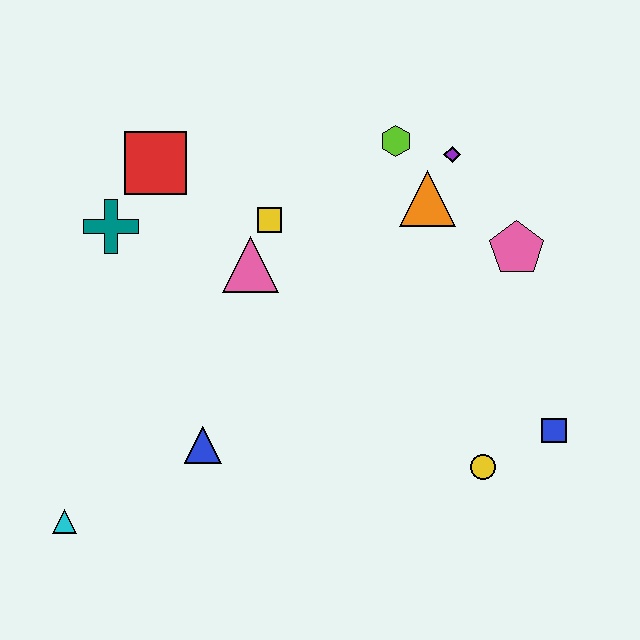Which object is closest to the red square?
The teal cross is closest to the red square.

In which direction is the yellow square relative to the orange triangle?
The yellow square is to the left of the orange triangle.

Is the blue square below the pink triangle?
Yes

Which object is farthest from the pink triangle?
The blue square is farthest from the pink triangle.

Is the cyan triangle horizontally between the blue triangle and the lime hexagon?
No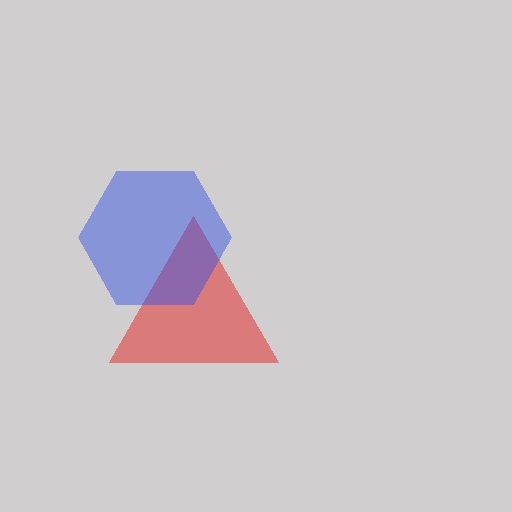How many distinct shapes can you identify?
There are 2 distinct shapes: a red triangle, a blue hexagon.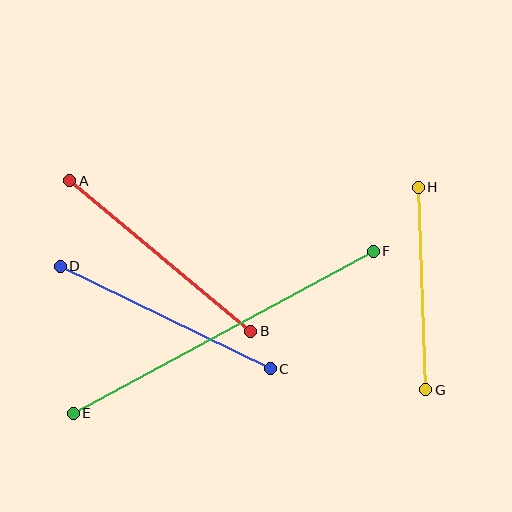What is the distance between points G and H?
The distance is approximately 202 pixels.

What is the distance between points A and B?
The distance is approximately 235 pixels.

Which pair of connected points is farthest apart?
Points E and F are farthest apart.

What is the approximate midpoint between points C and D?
The midpoint is at approximately (165, 317) pixels.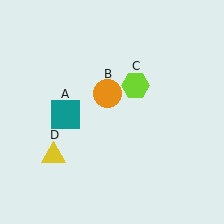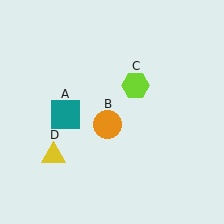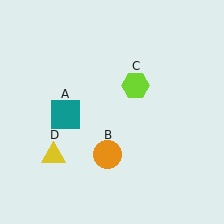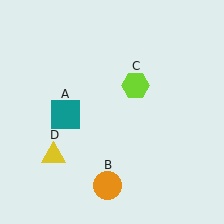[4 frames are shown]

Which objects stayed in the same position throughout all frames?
Teal square (object A) and lime hexagon (object C) and yellow triangle (object D) remained stationary.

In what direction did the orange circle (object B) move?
The orange circle (object B) moved down.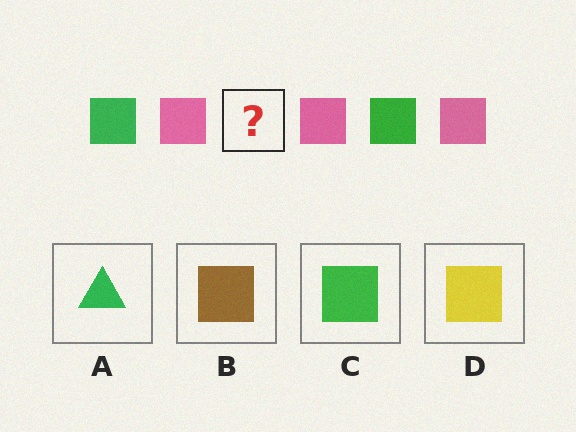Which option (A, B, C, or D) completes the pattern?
C.